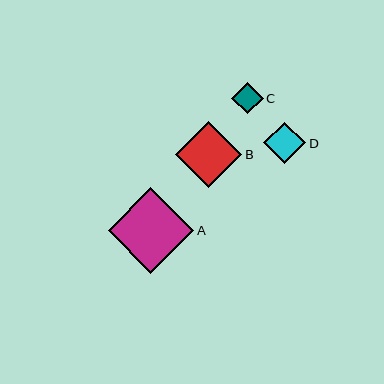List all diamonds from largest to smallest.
From largest to smallest: A, B, D, C.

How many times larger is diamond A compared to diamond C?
Diamond A is approximately 2.7 times the size of diamond C.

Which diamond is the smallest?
Diamond C is the smallest with a size of approximately 31 pixels.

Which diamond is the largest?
Diamond A is the largest with a size of approximately 86 pixels.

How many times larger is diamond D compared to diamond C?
Diamond D is approximately 1.3 times the size of diamond C.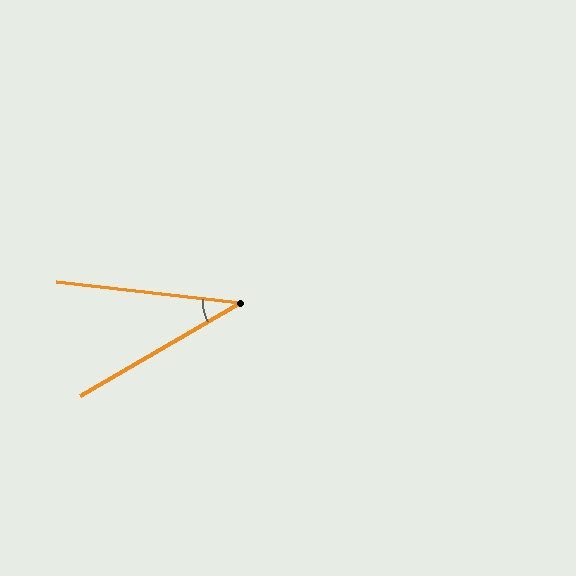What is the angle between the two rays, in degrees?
Approximately 36 degrees.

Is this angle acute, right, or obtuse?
It is acute.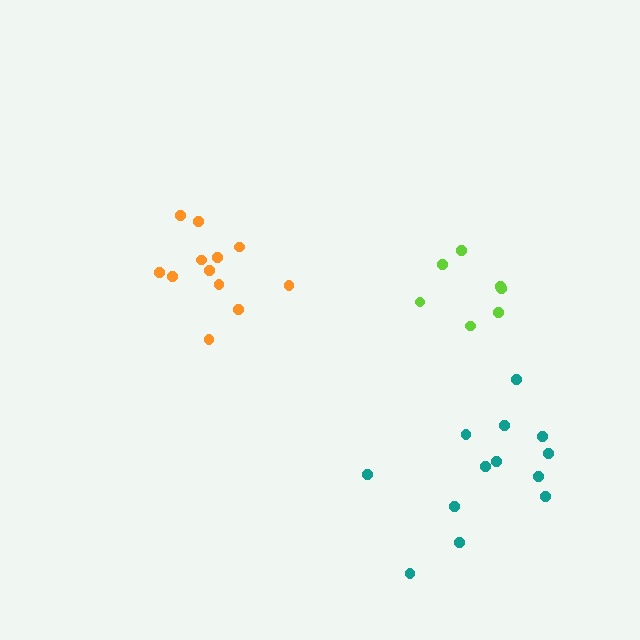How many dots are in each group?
Group 1: 7 dots, Group 2: 13 dots, Group 3: 12 dots (32 total).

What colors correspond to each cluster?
The clusters are colored: lime, teal, orange.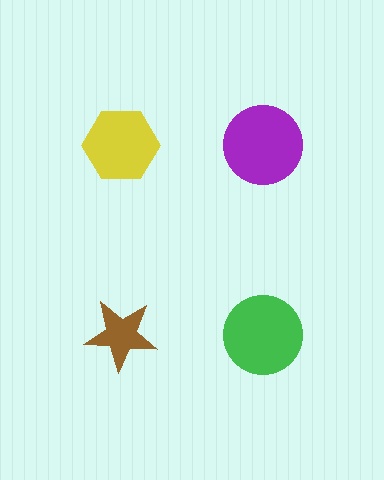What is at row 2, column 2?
A green circle.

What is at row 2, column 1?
A brown star.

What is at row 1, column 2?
A purple circle.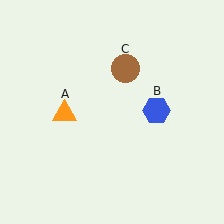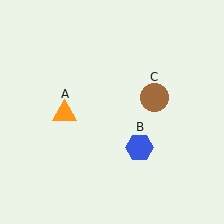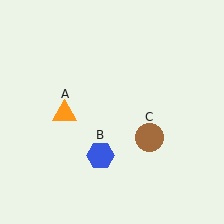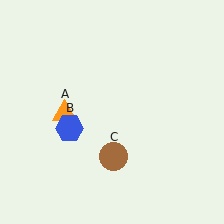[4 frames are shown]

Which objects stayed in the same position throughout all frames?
Orange triangle (object A) remained stationary.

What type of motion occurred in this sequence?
The blue hexagon (object B), brown circle (object C) rotated clockwise around the center of the scene.